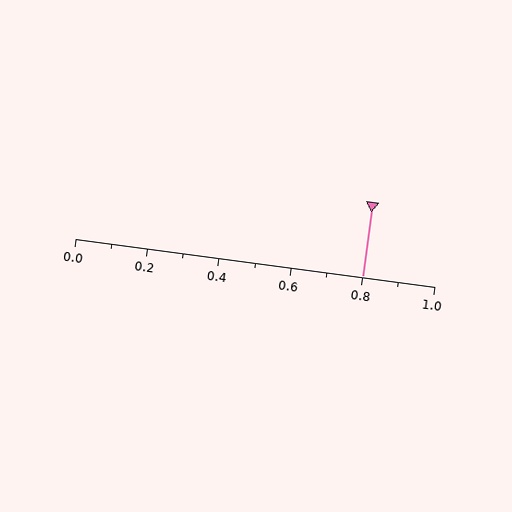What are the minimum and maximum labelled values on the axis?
The axis runs from 0.0 to 1.0.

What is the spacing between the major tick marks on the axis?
The major ticks are spaced 0.2 apart.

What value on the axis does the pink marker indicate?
The marker indicates approximately 0.8.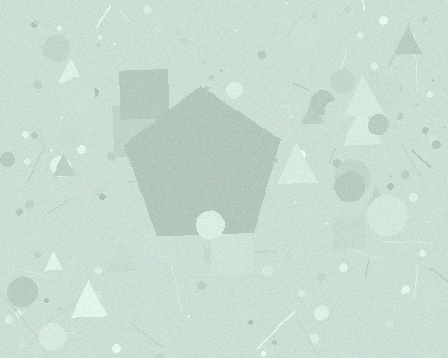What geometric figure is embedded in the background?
A pentagon is embedded in the background.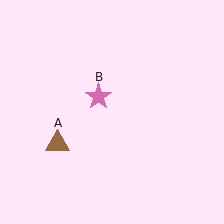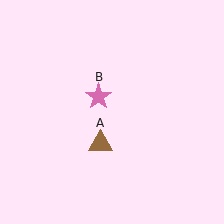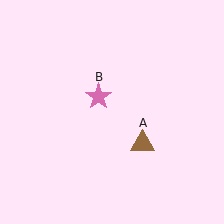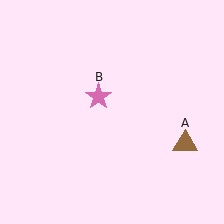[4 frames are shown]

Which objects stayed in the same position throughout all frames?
Pink star (object B) remained stationary.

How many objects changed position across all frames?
1 object changed position: brown triangle (object A).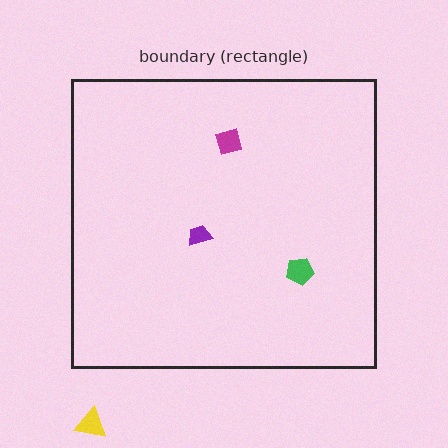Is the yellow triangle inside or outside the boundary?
Outside.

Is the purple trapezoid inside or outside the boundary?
Inside.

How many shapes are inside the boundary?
3 inside, 1 outside.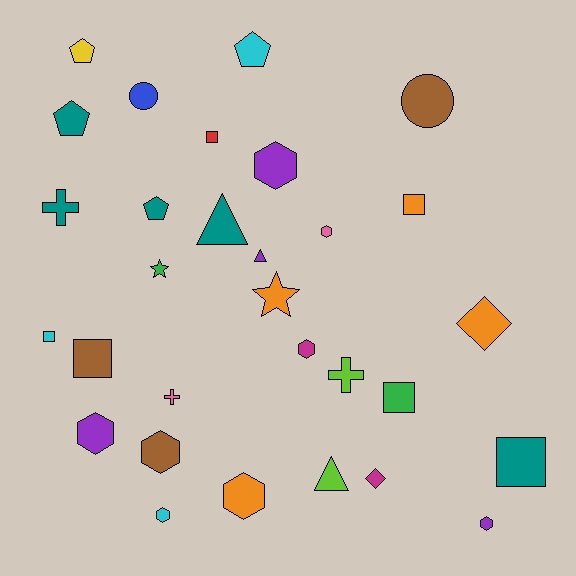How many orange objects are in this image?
There are 4 orange objects.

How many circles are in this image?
There are 2 circles.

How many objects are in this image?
There are 30 objects.